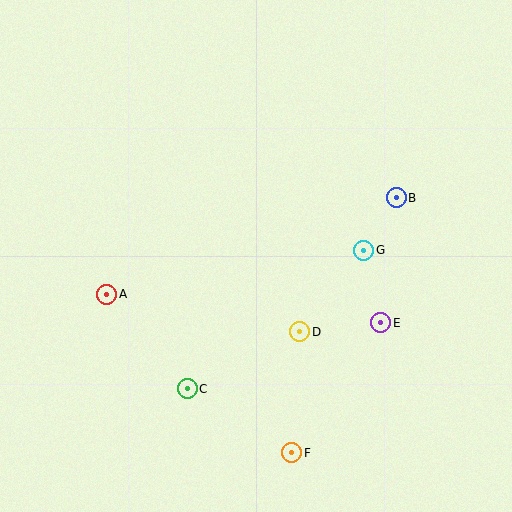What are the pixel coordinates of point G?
Point G is at (364, 250).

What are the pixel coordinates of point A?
Point A is at (107, 294).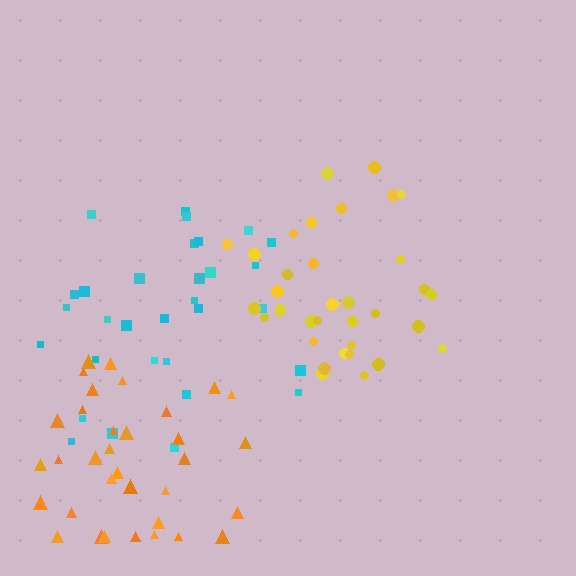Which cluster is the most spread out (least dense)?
Cyan.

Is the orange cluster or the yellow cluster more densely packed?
Yellow.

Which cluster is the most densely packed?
Yellow.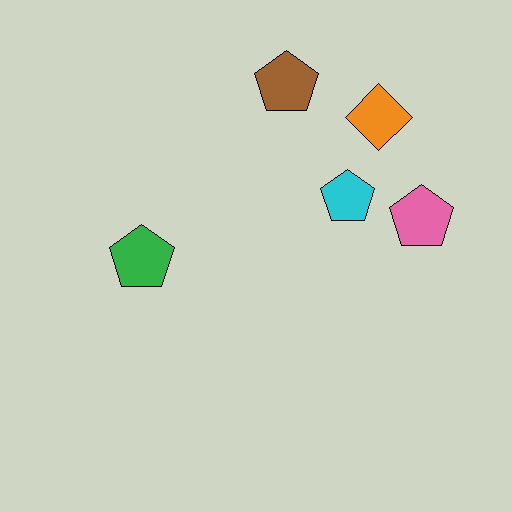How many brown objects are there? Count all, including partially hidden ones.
There is 1 brown object.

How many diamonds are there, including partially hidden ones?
There is 1 diamond.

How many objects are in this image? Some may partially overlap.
There are 5 objects.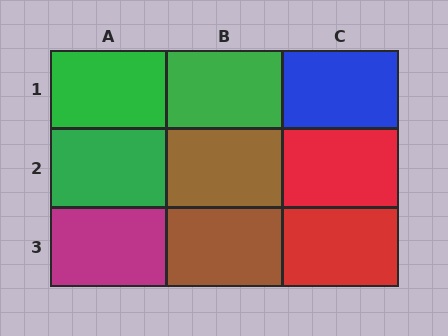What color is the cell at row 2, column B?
Brown.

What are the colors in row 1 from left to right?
Green, green, blue.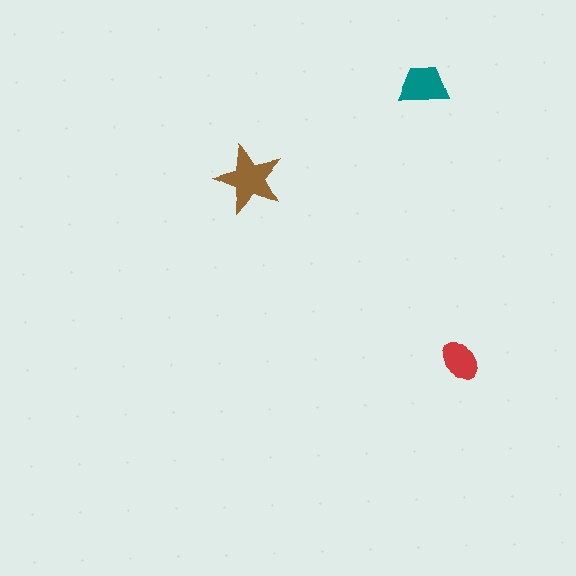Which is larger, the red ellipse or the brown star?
The brown star.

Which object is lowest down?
The red ellipse is bottommost.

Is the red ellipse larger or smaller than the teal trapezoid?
Smaller.